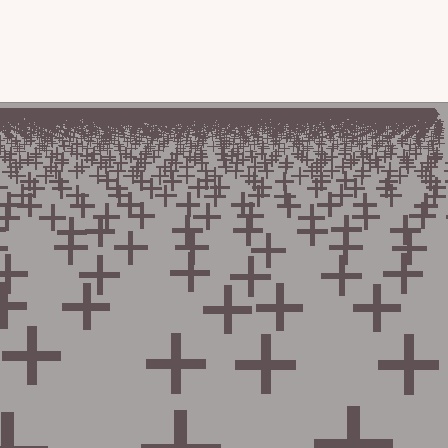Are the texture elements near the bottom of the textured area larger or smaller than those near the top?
Larger. Near the bottom, elements are closer to the viewer and appear at a bigger on-screen size.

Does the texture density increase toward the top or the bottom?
Density increases toward the top.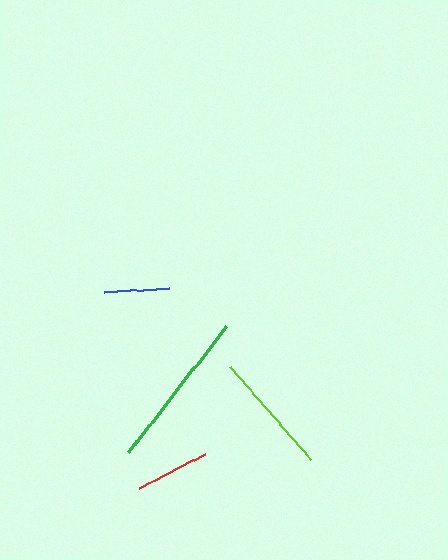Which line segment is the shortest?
The blue line is the shortest at approximately 66 pixels.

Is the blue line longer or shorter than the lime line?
The lime line is longer than the blue line.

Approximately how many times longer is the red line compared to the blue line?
The red line is approximately 1.1 times the length of the blue line.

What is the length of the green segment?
The green segment is approximately 160 pixels long.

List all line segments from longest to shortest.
From longest to shortest: green, lime, red, blue.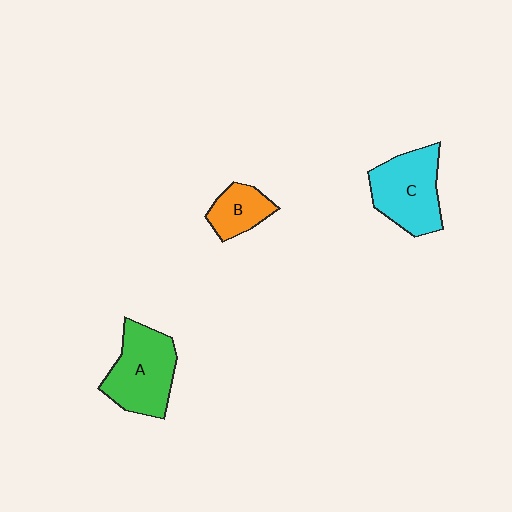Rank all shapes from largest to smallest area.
From largest to smallest: A (green), C (cyan), B (orange).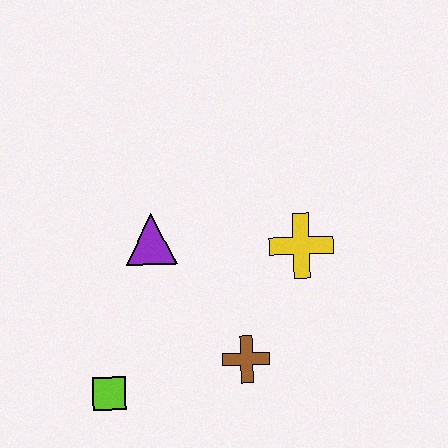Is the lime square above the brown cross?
No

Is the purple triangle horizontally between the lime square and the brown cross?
Yes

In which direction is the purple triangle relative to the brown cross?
The purple triangle is above the brown cross.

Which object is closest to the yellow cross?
The brown cross is closest to the yellow cross.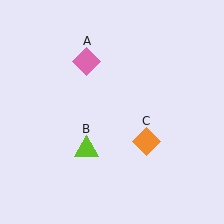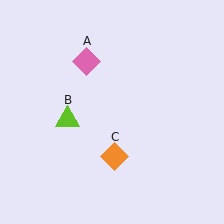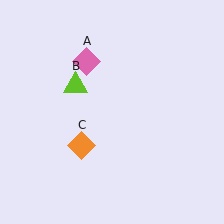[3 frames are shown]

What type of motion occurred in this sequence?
The lime triangle (object B), orange diamond (object C) rotated clockwise around the center of the scene.